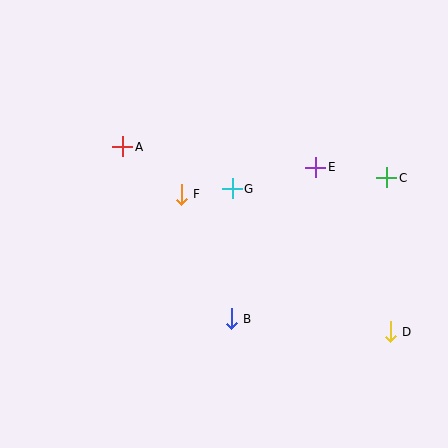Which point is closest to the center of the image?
Point G at (232, 189) is closest to the center.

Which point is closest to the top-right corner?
Point C is closest to the top-right corner.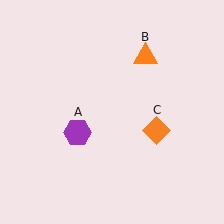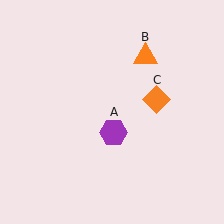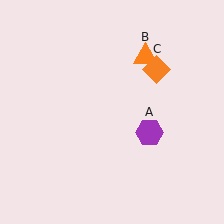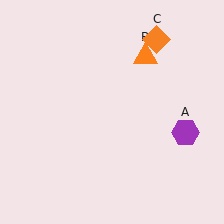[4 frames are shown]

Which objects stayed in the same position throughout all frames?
Orange triangle (object B) remained stationary.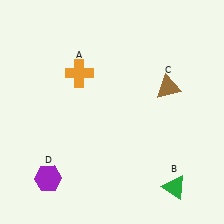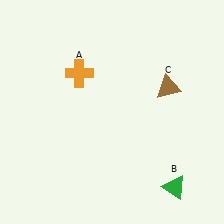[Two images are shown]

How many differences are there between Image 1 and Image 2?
There is 1 difference between the two images.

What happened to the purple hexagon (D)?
The purple hexagon (D) was removed in Image 2. It was in the bottom-left area of Image 1.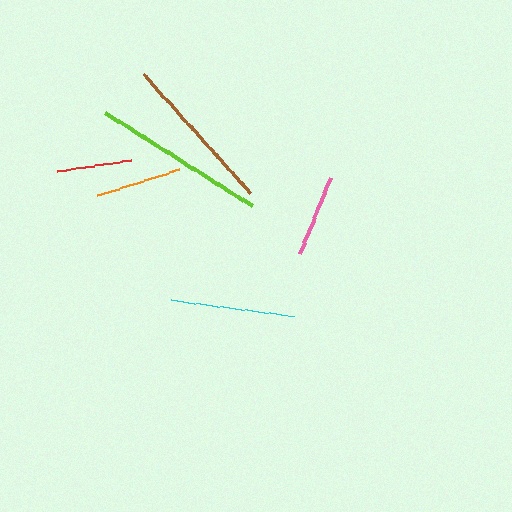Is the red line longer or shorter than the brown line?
The brown line is longer than the red line.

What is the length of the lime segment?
The lime segment is approximately 173 pixels long.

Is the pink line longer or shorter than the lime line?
The lime line is longer than the pink line.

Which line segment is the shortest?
The red line is the shortest at approximately 74 pixels.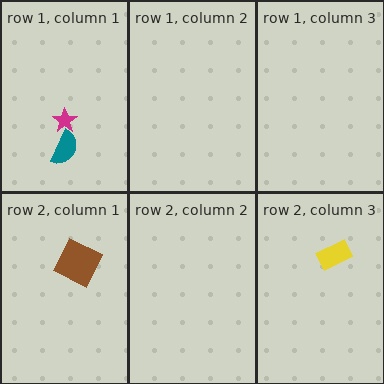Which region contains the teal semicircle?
The row 1, column 1 region.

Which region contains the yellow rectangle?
The row 2, column 3 region.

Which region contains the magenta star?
The row 1, column 1 region.